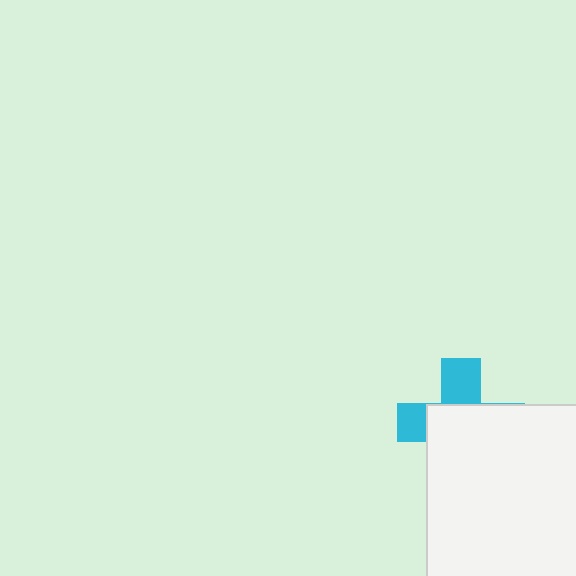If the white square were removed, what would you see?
You would see the complete cyan cross.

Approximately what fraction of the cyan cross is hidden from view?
Roughly 66% of the cyan cross is hidden behind the white square.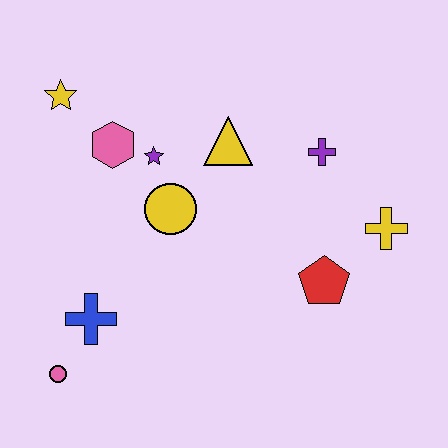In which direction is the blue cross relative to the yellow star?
The blue cross is below the yellow star.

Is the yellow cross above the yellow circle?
No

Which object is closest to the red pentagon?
The yellow cross is closest to the red pentagon.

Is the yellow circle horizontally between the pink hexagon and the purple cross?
Yes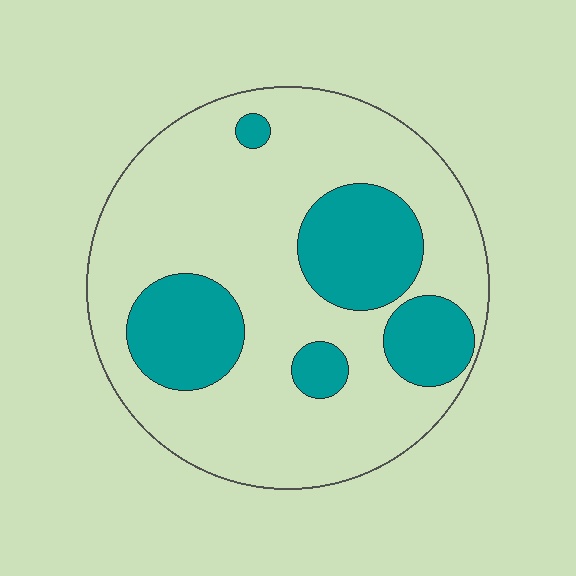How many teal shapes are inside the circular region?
5.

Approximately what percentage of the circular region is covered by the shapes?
Approximately 25%.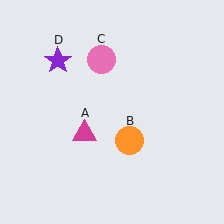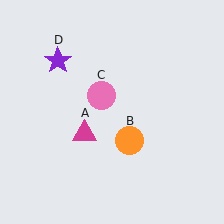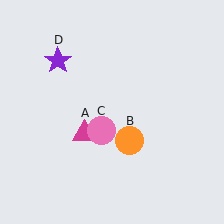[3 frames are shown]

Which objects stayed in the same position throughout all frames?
Magenta triangle (object A) and orange circle (object B) and purple star (object D) remained stationary.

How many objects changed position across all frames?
1 object changed position: pink circle (object C).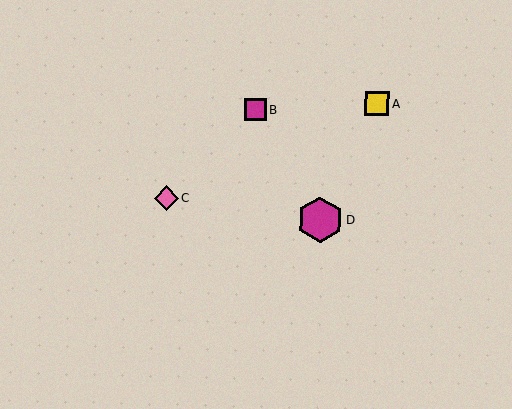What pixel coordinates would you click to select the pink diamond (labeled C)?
Click at (167, 198) to select the pink diamond C.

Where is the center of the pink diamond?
The center of the pink diamond is at (167, 198).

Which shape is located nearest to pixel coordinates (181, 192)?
The pink diamond (labeled C) at (167, 198) is nearest to that location.